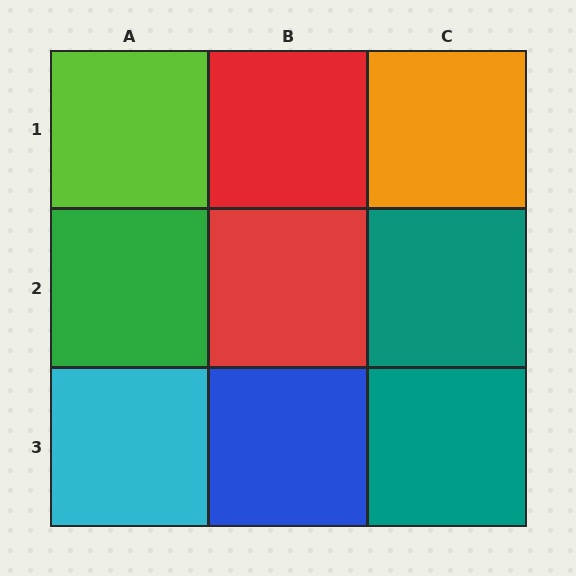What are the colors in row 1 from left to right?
Lime, red, orange.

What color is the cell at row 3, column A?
Cyan.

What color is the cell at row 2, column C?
Teal.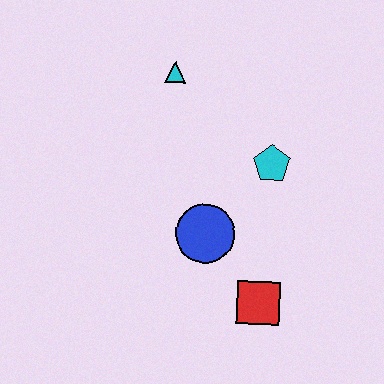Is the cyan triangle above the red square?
Yes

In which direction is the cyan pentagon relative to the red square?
The cyan pentagon is above the red square.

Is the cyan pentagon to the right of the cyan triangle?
Yes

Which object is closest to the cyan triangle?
The cyan pentagon is closest to the cyan triangle.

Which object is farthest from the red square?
The cyan triangle is farthest from the red square.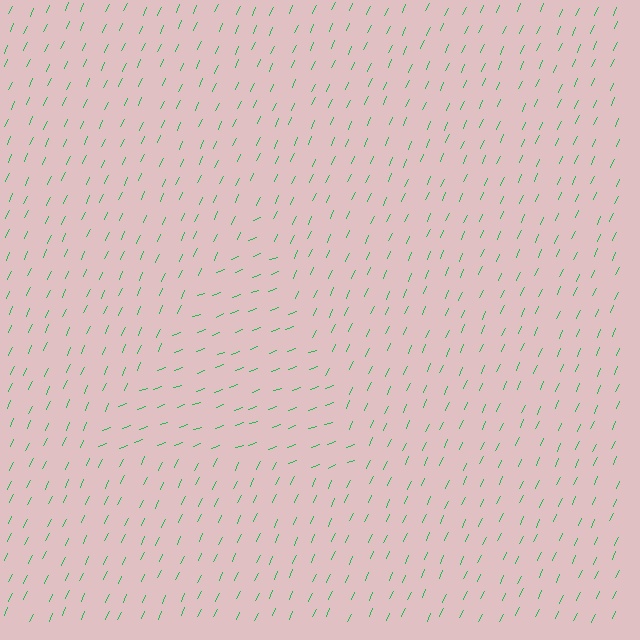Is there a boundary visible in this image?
Yes, there is a texture boundary formed by a change in line orientation.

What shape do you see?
I see a triangle.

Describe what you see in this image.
The image is filled with small green line segments. A triangle region in the image has lines oriented differently from the surrounding lines, creating a visible texture boundary.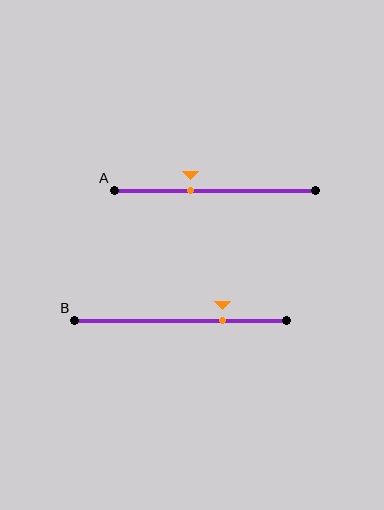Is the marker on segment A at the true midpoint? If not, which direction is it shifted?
No, the marker on segment A is shifted to the left by about 12% of the segment length.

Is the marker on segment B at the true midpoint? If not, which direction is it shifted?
No, the marker on segment B is shifted to the right by about 20% of the segment length.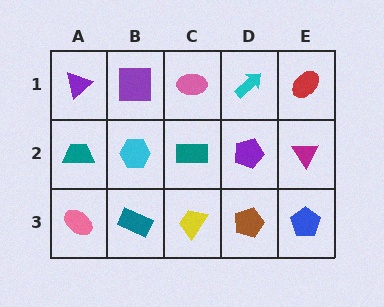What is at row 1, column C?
A pink ellipse.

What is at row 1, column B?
A purple square.